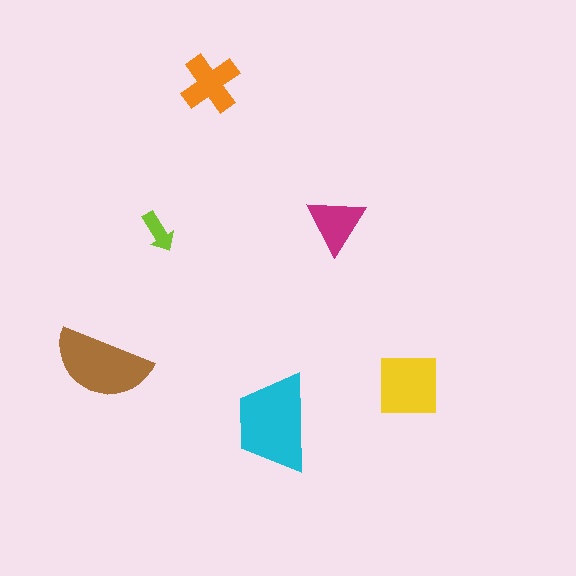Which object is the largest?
The cyan trapezoid.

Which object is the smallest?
The lime arrow.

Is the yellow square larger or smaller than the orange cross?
Larger.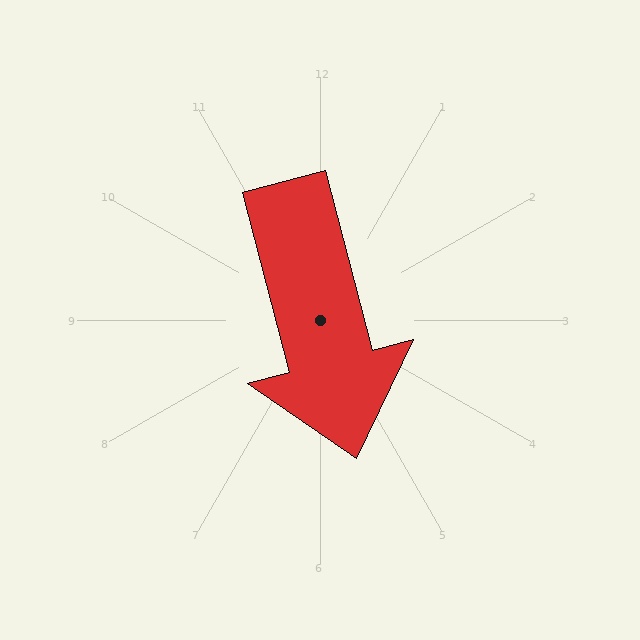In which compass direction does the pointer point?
South.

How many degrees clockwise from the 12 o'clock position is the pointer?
Approximately 165 degrees.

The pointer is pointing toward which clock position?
Roughly 6 o'clock.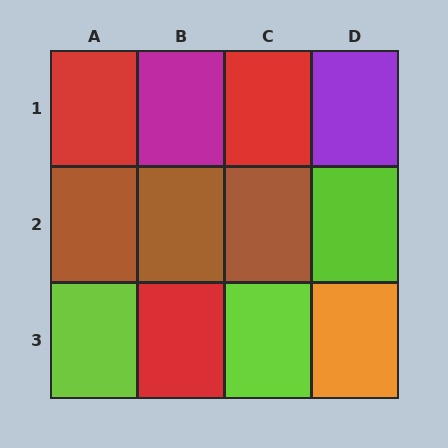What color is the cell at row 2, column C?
Brown.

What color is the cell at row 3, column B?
Red.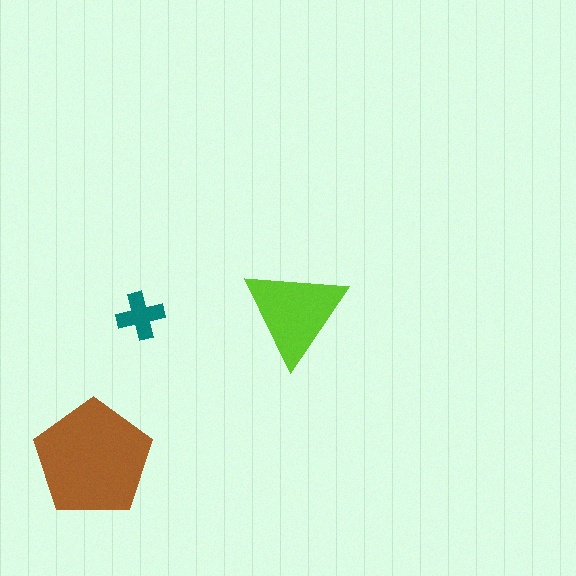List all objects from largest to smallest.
The brown pentagon, the lime triangle, the teal cross.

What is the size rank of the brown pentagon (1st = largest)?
1st.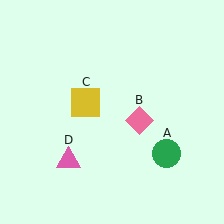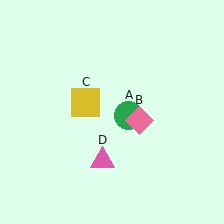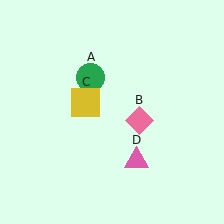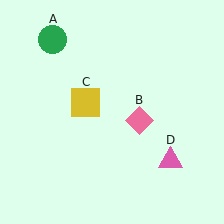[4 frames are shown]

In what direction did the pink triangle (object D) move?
The pink triangle (object D) moved right.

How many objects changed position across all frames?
2 objects changed position: green circle (object A), pink triangle (object D).